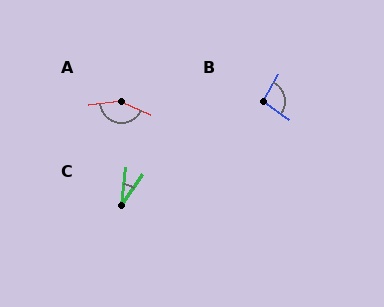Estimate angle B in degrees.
Approximately 95 degrees.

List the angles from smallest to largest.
C (28°), B (95°), A (151°).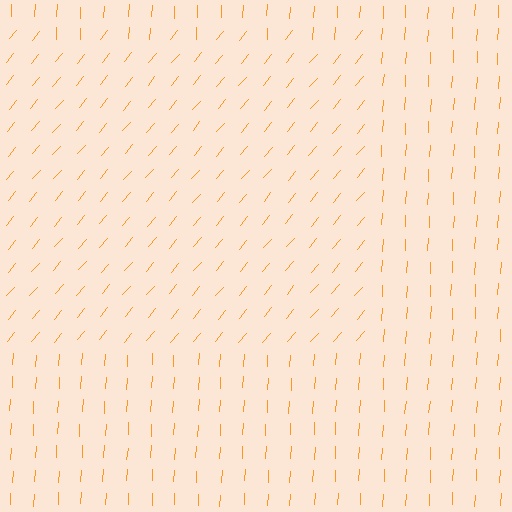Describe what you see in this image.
The image is filled with small orange line segments. A rectangle region in the image has lines oriented differently from the surrounding lines, creating a visible texture boundary.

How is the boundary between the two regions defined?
The boundary is defined purely by a change in line orientation (approximately 37 degrees difference). All lines are the same color and thickness.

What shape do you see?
I see a rectangle.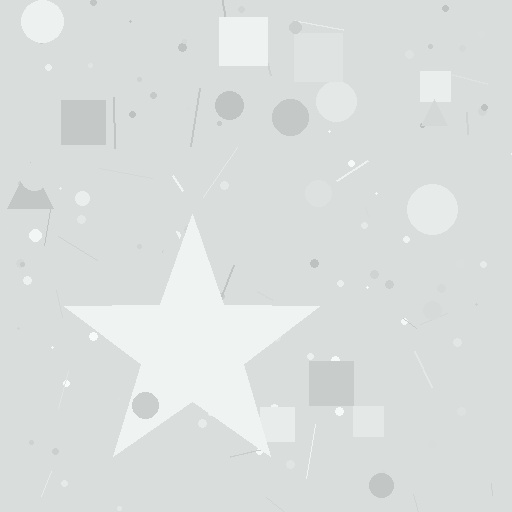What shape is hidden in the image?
A star is hidden in the image.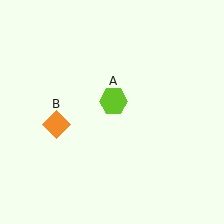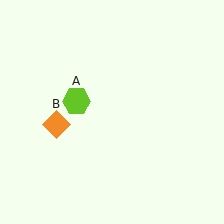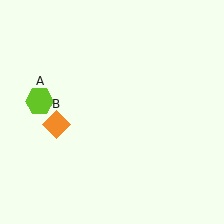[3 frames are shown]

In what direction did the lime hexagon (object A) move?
The lime hexagon (object A) moved left.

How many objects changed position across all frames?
1 object changed position: lime hexagon (object A).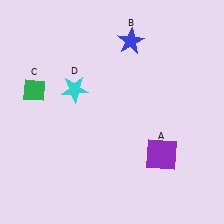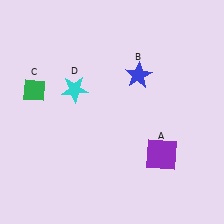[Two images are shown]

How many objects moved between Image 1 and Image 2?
1 object moved between the two images.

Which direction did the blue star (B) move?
The blue star (B) moved down.